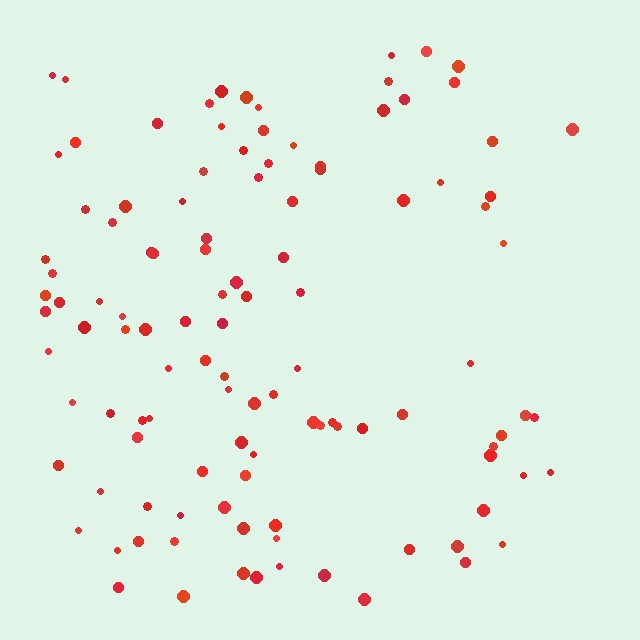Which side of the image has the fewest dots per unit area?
The right.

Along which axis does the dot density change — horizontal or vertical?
Horizontal.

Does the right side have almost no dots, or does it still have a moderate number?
Still a moderate number, just noticeably fewer than the left.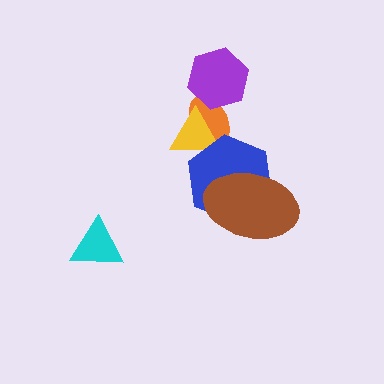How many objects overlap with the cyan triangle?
0 objects overlap with the cyan triangle.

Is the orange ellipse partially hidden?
Yes, it is partially covered by another shape.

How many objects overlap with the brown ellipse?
1 object overlaps with the brown ellipse.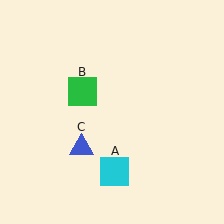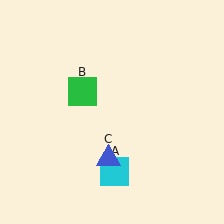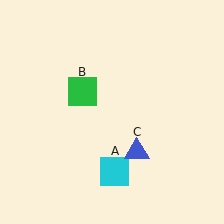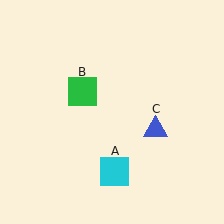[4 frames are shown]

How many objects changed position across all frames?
1 object changed position: blue triangle (object C).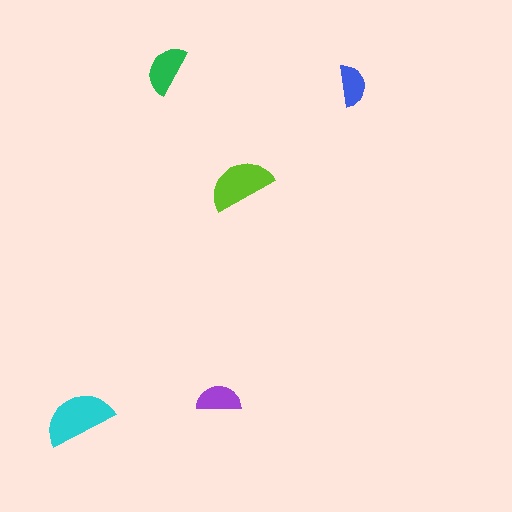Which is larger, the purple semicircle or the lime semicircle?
The lime one.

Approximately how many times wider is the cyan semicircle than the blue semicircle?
About 1.5 times wider.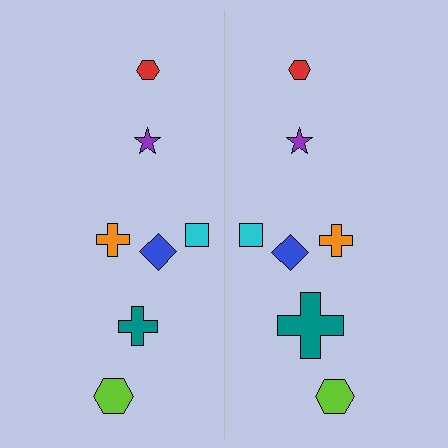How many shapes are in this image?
There are 14 shapes in this image.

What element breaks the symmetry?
The teal cross on the right side has a different size than its mirror counterpart.